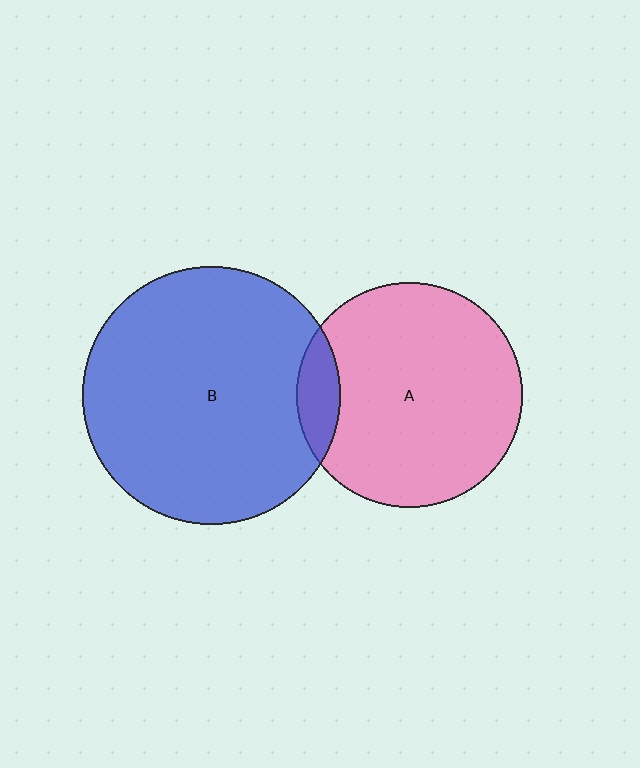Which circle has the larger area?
Circle B (blue).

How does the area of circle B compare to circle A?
Approximately 1.3 times.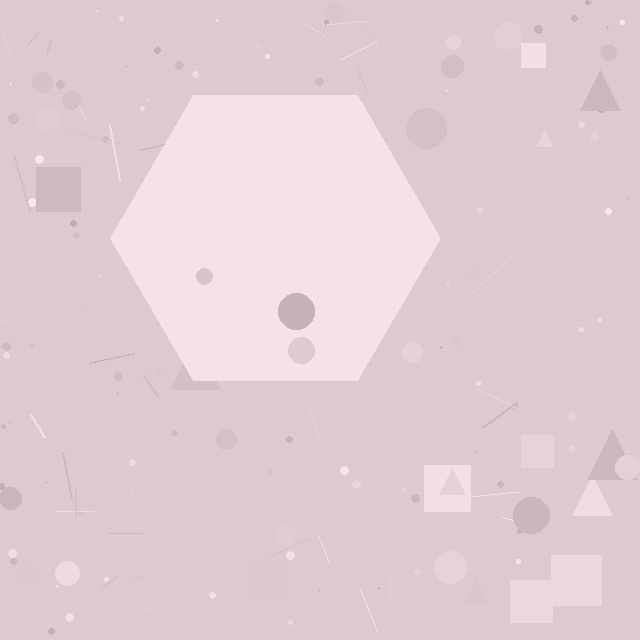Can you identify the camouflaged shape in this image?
The camouflaged shape is a hexagon.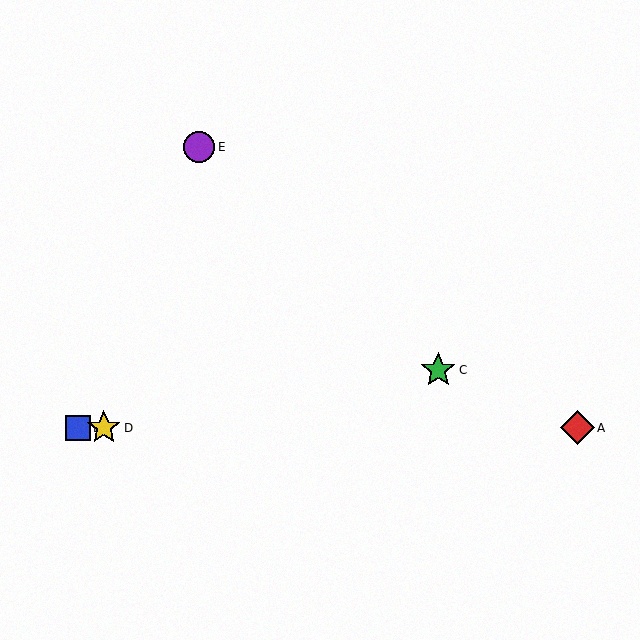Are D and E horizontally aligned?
No, D is at y≈428 and E is at y≈147.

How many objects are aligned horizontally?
3 objects (A, B, D) are aligned horizontally.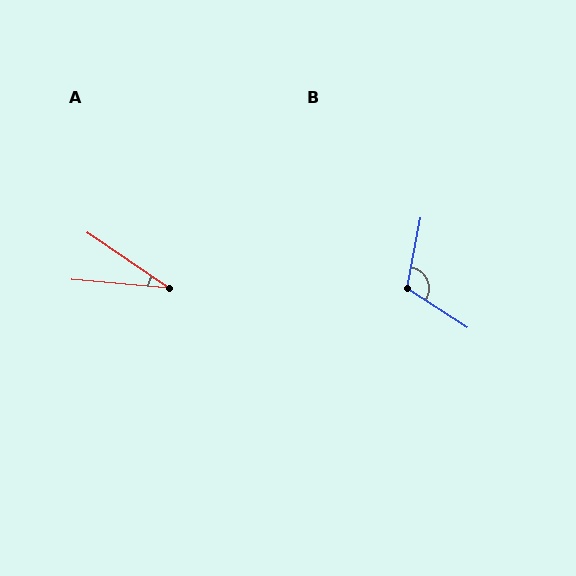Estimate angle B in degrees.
Approximately 112 degrees.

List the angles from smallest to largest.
A (29°), B (112°).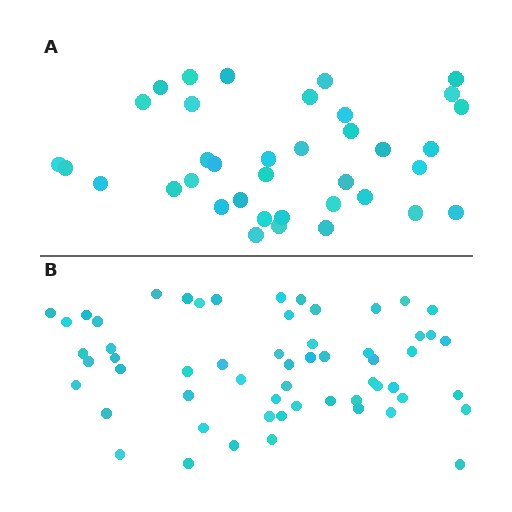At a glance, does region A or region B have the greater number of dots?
Region B (the bottom region) has more dots.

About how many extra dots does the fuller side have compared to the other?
Region B has approximately 20 more dots than region A.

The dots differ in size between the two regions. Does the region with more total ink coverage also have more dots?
No. Region A has more total ink coverage because its dots are larger, but region B actually contains more individual dots. Total area can be misleading — the number of items is what matters here.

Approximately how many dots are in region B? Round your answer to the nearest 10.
About 60 dots. (The exact count is 58, which rounds to 60.)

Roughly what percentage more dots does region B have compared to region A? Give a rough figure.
About 55% more.